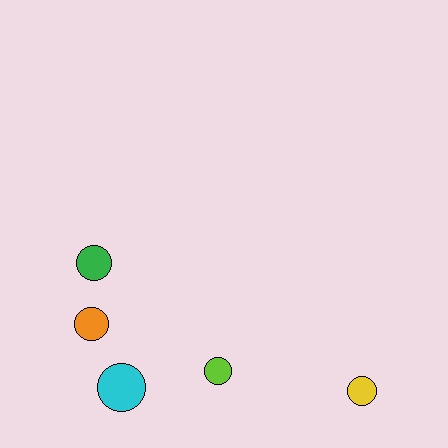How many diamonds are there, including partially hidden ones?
There are no diamonds.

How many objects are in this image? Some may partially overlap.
There are 5 objects.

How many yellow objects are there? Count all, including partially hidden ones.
There is 1 yellow object.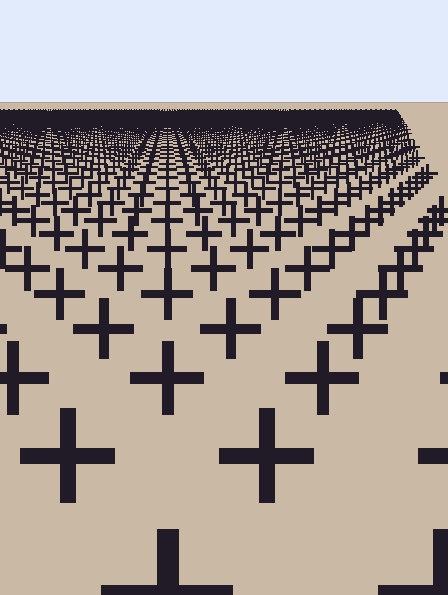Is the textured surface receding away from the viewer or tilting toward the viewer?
The surface is receding away from the viewer. Texture elements get smaller and denser toward the top.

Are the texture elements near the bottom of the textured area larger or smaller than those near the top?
Larger. Near the bottom, elements are closer to the viewer and appear at a bigger on-screen size.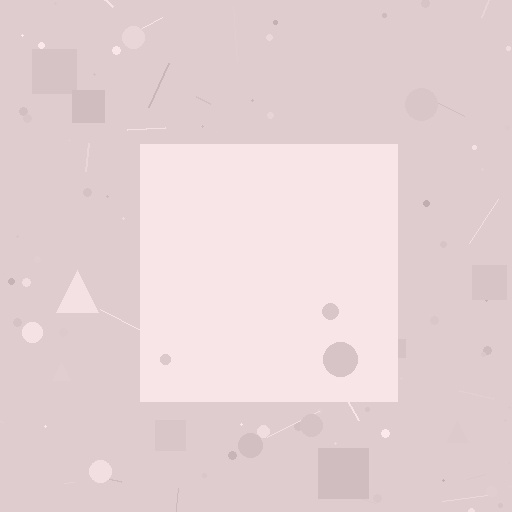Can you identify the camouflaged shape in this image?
The camouflaged shape is a square.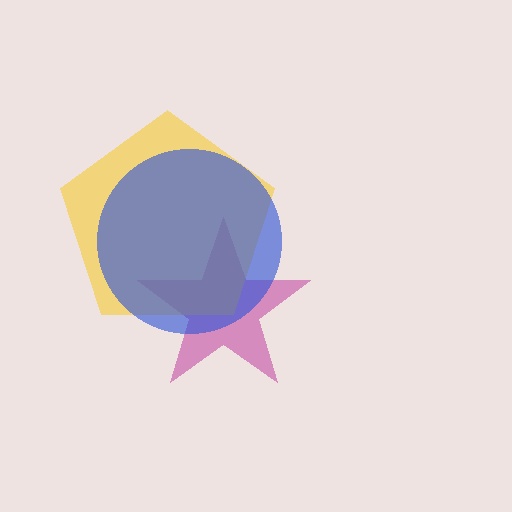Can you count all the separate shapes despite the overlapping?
Yes, there are 3 separate shapes.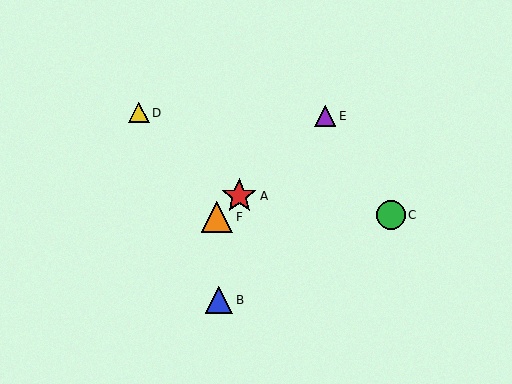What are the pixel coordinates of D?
Object D is at (139, 113).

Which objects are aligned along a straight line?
Objects A, E, F are aligned along a straight line.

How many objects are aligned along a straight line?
3 objects (A, E, F) are aligned along a straight line.